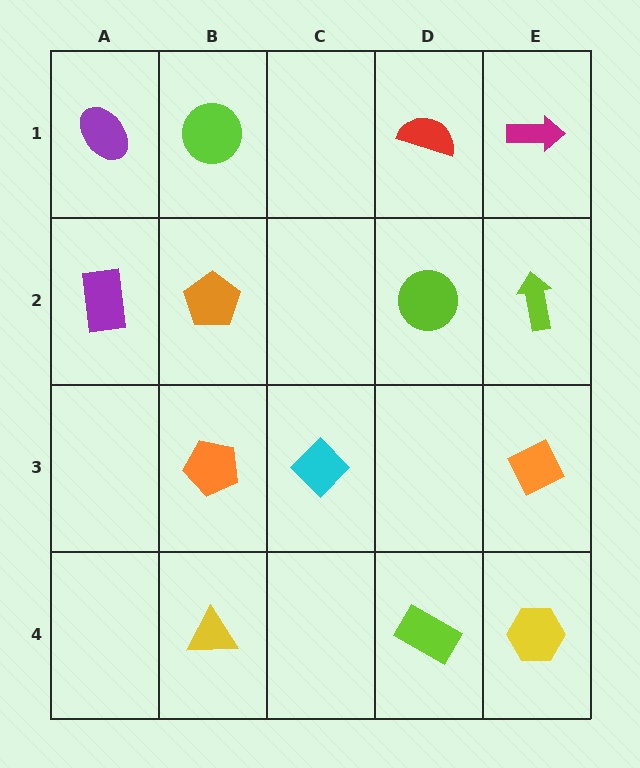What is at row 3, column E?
An orange diamond.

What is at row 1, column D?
A red semicircle.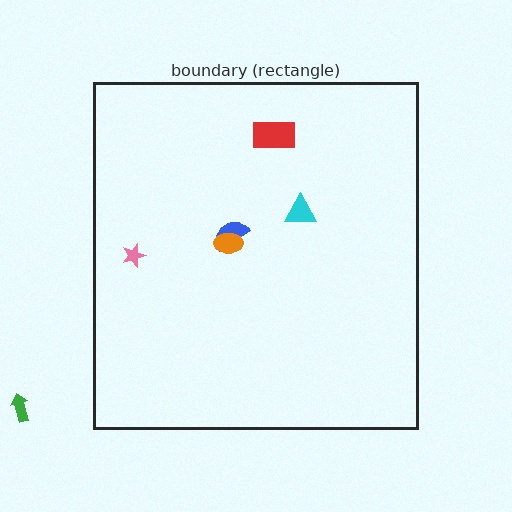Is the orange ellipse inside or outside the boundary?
Inside.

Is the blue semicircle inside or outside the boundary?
Inside.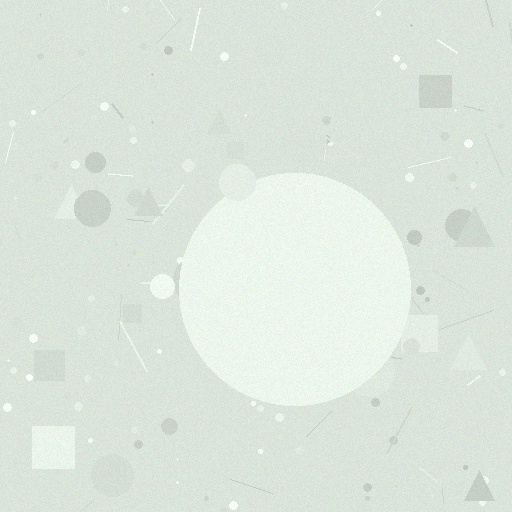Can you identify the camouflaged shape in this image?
The camouflaged shape is a circle.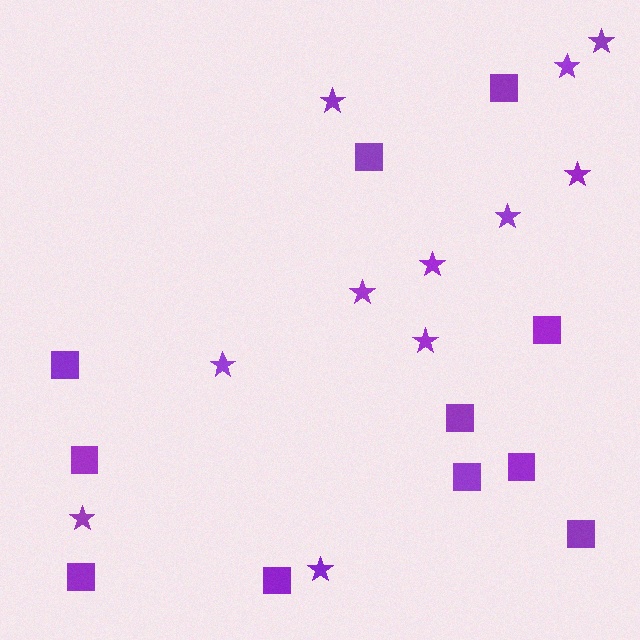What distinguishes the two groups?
There are 2 groups: one group of squares (11) and one group of stars (11).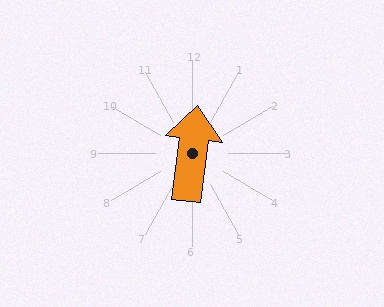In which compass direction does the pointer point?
North.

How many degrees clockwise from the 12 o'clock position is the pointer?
Approximately 7 degrees.